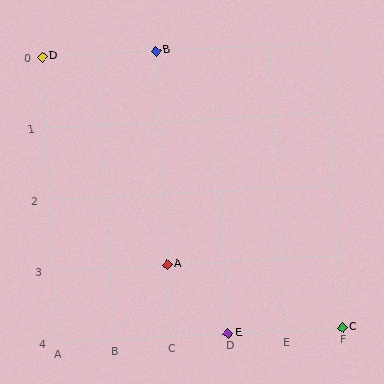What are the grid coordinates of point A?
Point A is at grid coordinates (C, 3).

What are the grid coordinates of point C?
Point C is at grid coordinates (F, 4).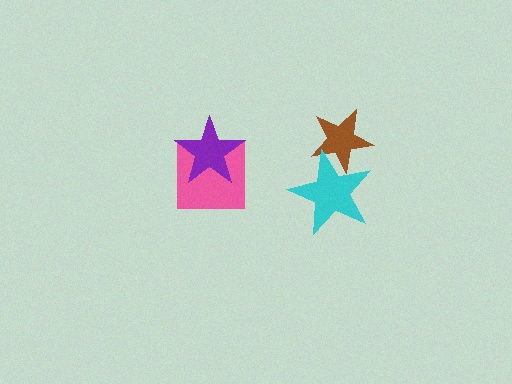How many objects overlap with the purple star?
1 object overlaps with the purple star.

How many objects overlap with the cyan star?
1 object overlaps with the cyan star.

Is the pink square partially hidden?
Yes, it is partially covered by another shape.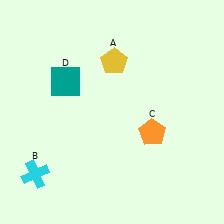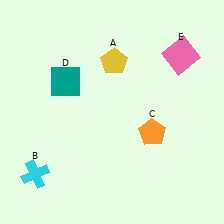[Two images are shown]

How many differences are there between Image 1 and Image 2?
There is 1 difference between the two images.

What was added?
A pink square (E) was added in Image 2.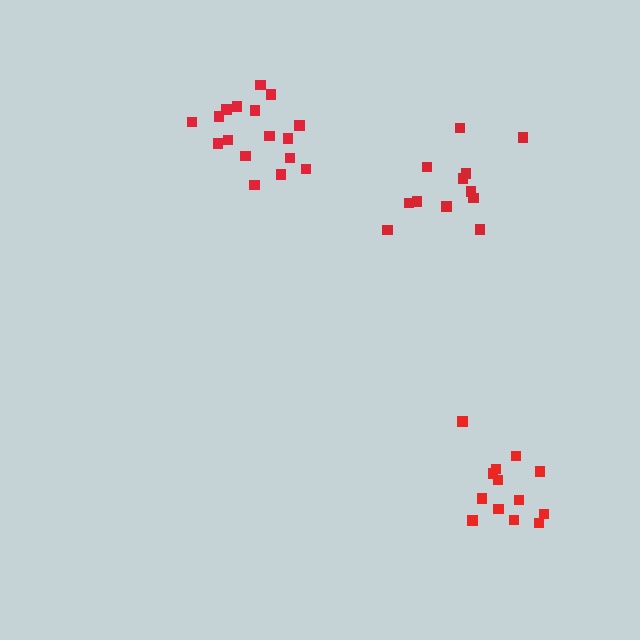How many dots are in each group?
Group 1: 17 dots, Group 2: 13 dots, Group 3: 12 dots (42 total).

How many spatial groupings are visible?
There are 3 spatial groupings.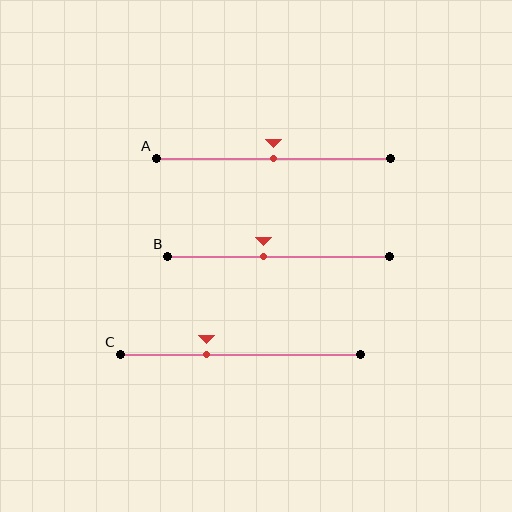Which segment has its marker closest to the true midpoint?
Segment A has its marker closest to the true midpoint.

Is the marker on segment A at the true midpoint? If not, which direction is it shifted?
Yes, the marker on segment A is at the true midpoint.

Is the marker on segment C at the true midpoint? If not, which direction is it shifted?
No, the marker on segment C is shifted to the left by about 14% of the segment length.